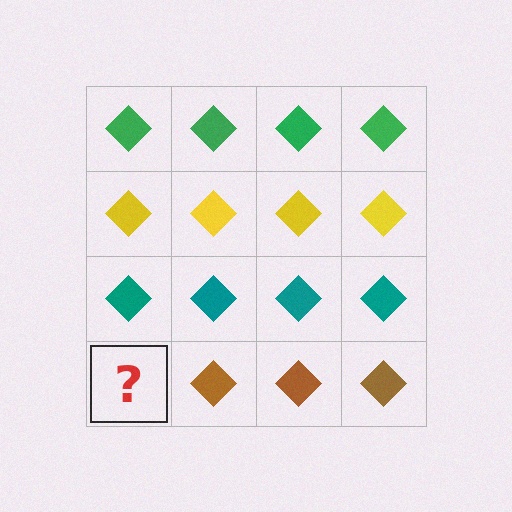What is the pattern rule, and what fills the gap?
The rule is that each row has a consistent color. The gap should be filled with a brown diamond.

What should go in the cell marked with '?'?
The missing cell should contain a brown diamond.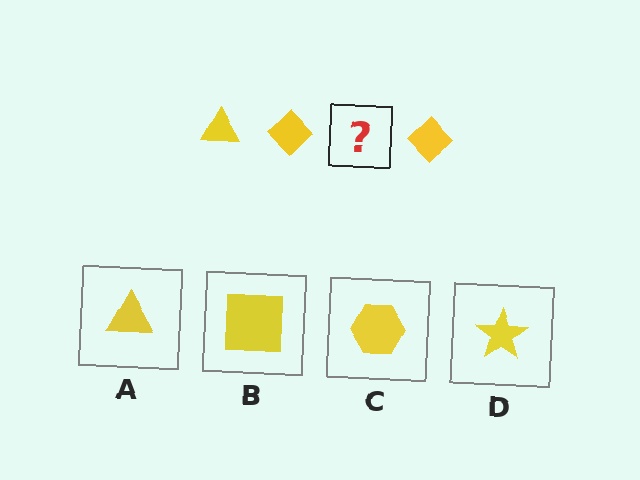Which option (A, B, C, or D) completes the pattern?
A.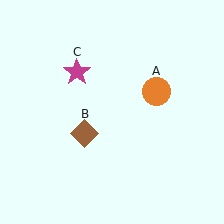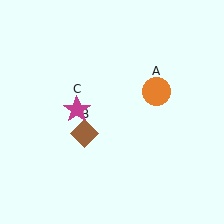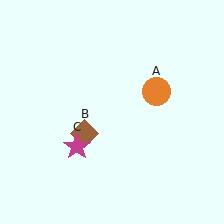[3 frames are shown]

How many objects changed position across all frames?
1 object changed position: magenta star (object C).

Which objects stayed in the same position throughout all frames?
Orange circle (object A) and brown diamond (object B) remained stationary.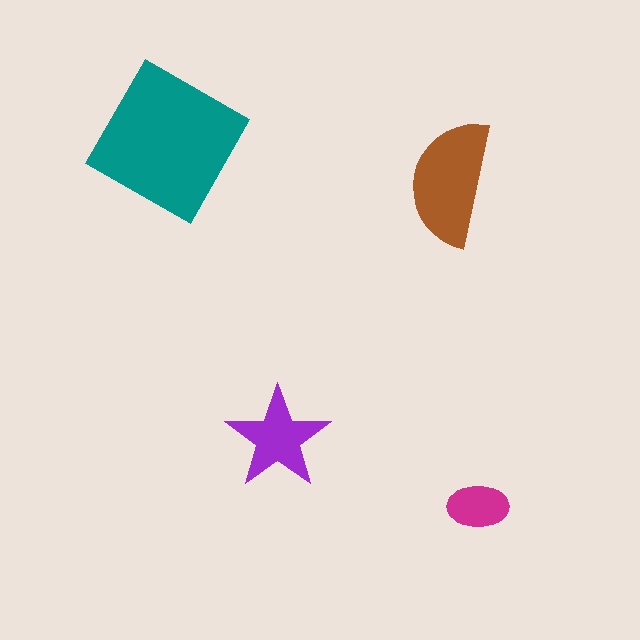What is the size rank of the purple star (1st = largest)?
3rd.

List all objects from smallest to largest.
The magenta ellipse, the purple star, the brown semicircle, the teal square.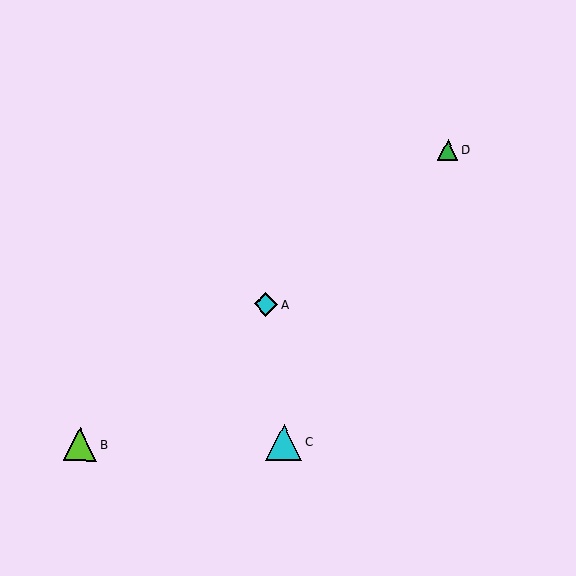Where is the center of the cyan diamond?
The center of the cyan diamond is at (266, 304).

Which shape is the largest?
The cyan triangle (labeled C) is the largest.